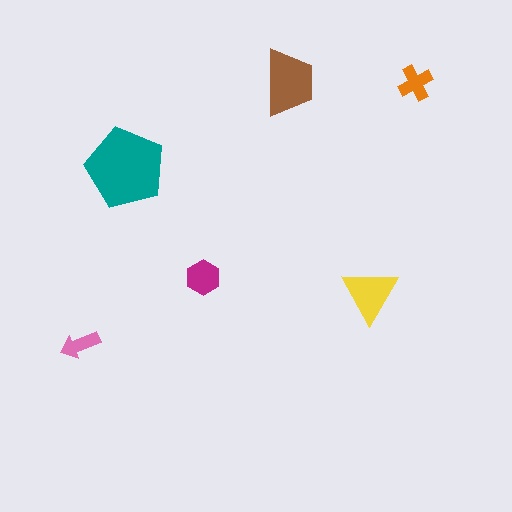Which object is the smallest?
The pink arrow.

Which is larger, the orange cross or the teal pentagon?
The teal pentagon.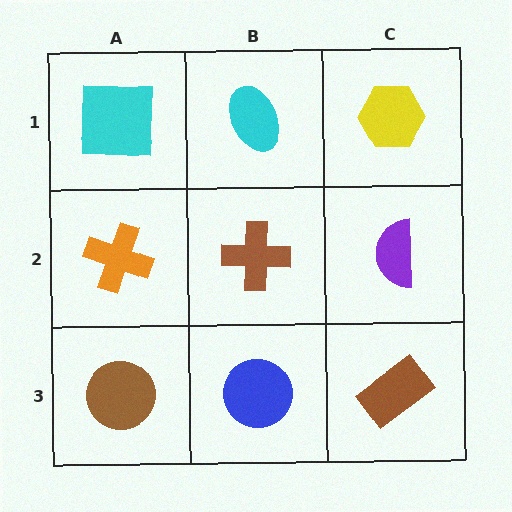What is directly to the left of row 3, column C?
A blue circle.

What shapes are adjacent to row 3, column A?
An orange cross (row 2, column A), a blue circle (row 3, column B).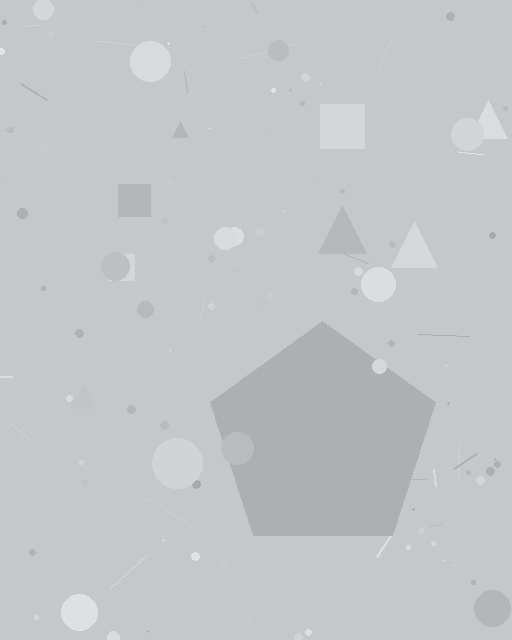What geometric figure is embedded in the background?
A pentagon is embedded in the background.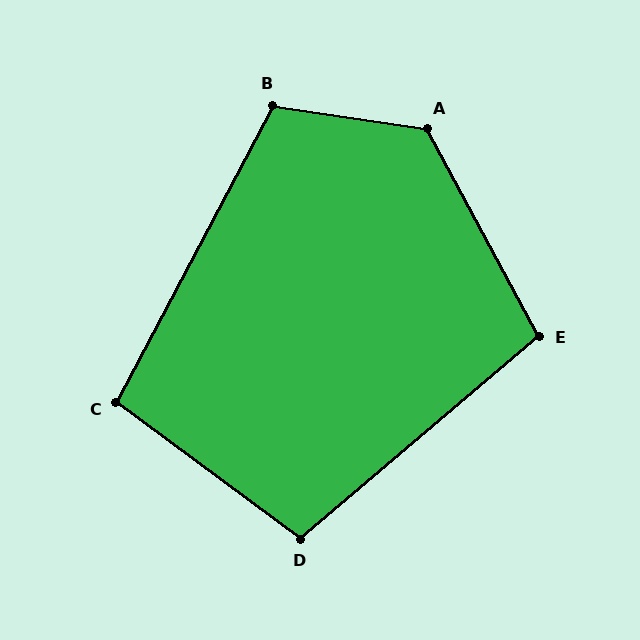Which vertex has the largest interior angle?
A, at approximately 127 degrees.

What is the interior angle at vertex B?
Approximately 109 degrees (obtuse).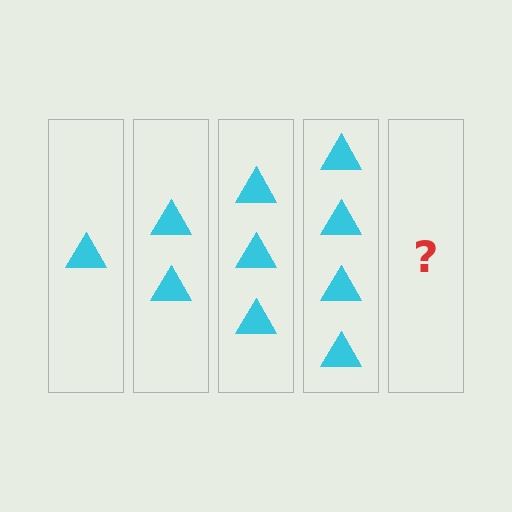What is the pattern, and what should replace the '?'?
The pattern is that each step adds one more triangle. The '?' should be 5 triangles.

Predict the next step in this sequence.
The next step is 5 triangles.